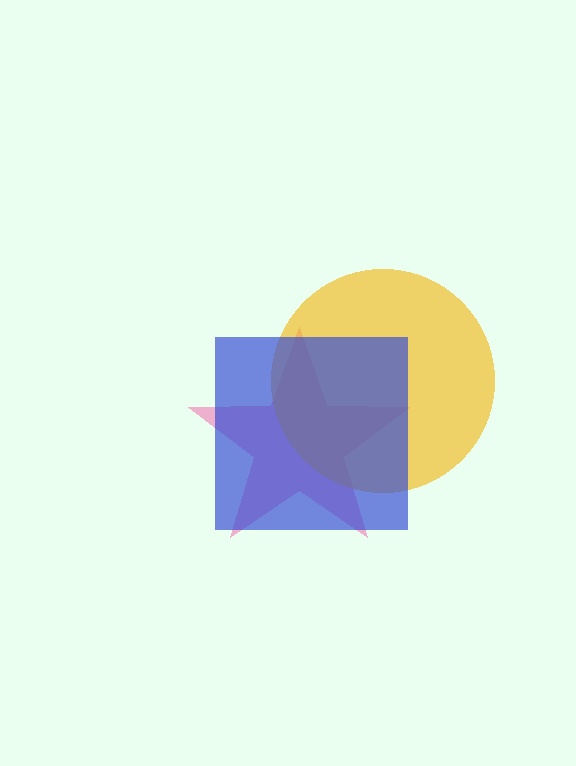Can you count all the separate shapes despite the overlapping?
Yes, there are 3 separate shapes.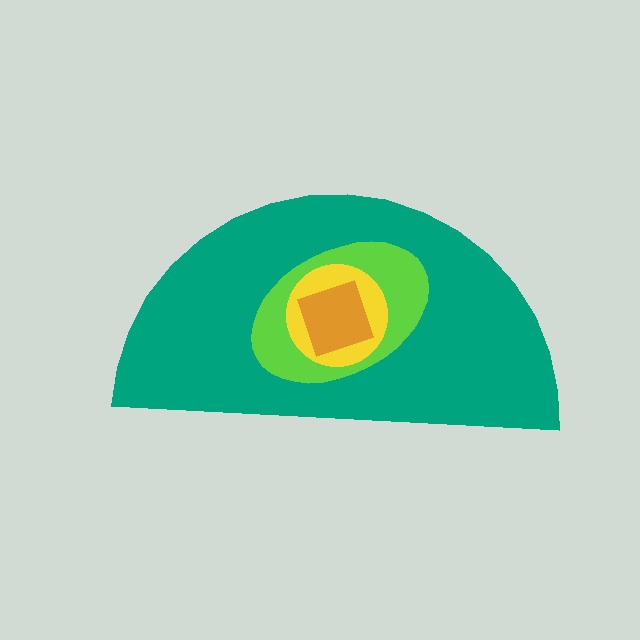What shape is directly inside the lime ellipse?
The yellow circle.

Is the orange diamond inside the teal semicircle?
Yes.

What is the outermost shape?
The teal semicircle.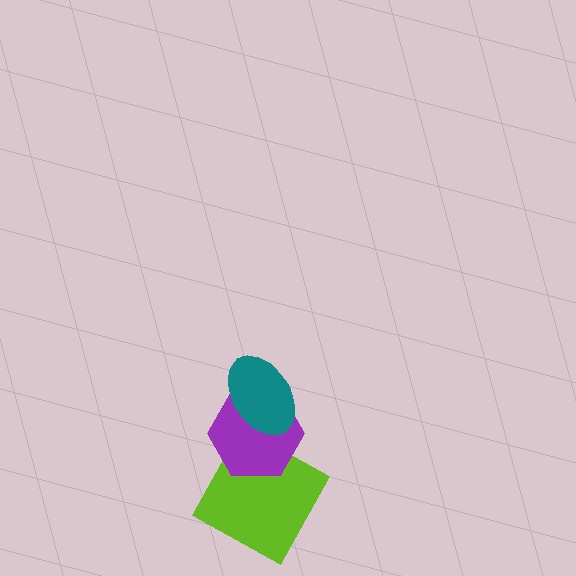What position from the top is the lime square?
The lime square is 3rd from the top.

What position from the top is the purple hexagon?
The purple hexagon is 2nd from the top.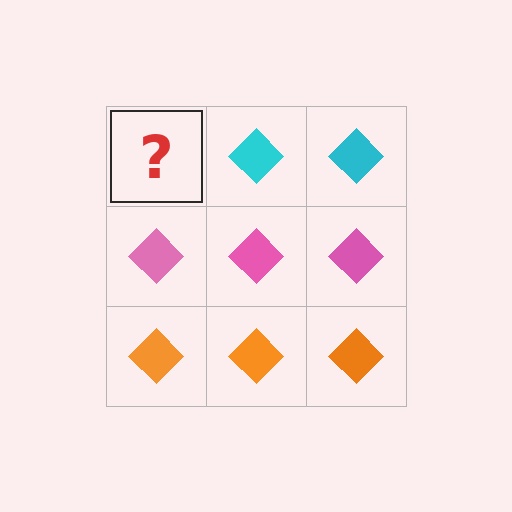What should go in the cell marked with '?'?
The missing cell should contain a cyan diamond.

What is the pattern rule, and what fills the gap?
The rule is that each row has a consistent color. The gap should be filled with a cyan diamond.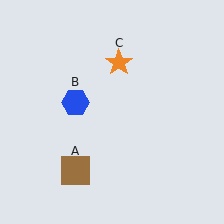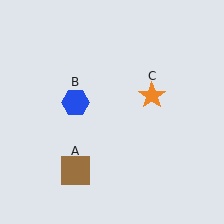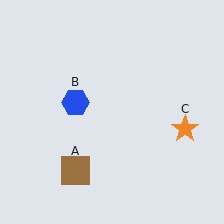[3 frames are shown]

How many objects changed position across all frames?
1 object changed position: orange star (object C).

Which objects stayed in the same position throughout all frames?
Brown square (object A) and blue hexagon (object B) remained stationary.